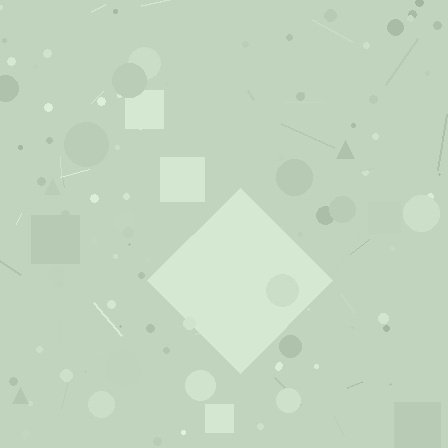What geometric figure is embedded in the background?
A diamond is embedded in the background.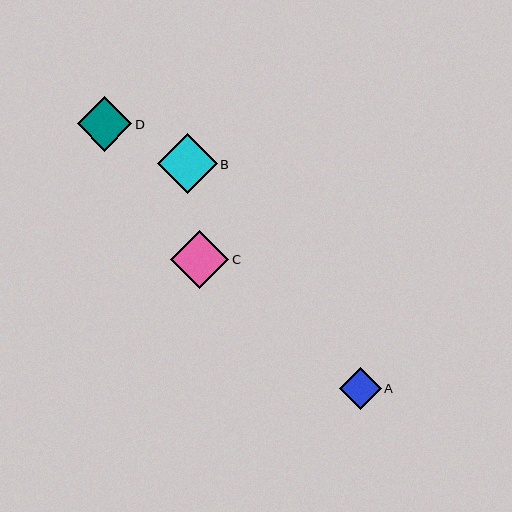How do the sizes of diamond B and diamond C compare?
Diamond B and diamond C are approximately the same size.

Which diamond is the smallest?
Diamond A is the smallest with a size of approximately 42 pixels.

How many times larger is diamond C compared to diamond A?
Diamond C is approximately 1.4 times the size of diamond A.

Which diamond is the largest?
Diamond B is the largest with a size of approximately 60 pixels.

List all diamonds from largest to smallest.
From largest to smallest: B, C, D, A.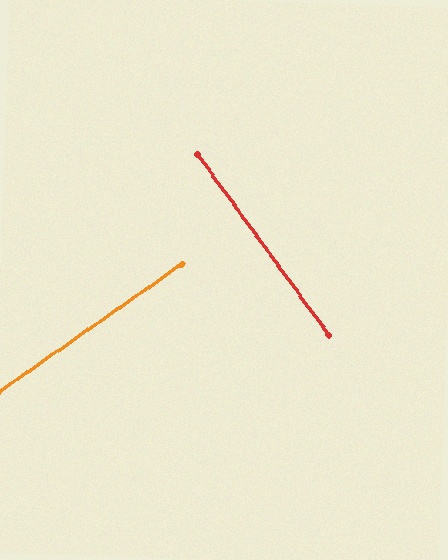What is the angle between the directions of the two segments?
Approximately 89 degrees.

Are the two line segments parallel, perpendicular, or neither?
Perpendicular — they meet at approximately 89°.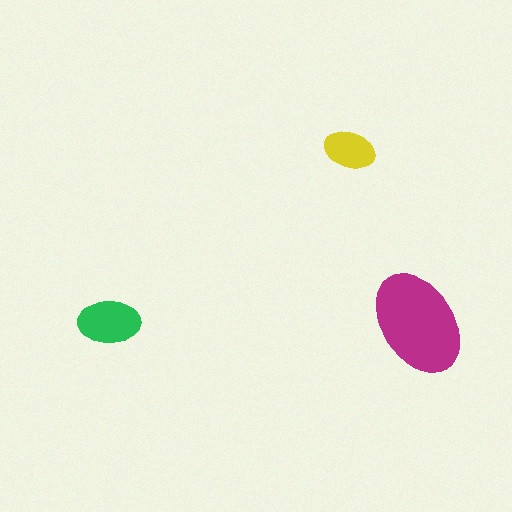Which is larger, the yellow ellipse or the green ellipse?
The green one.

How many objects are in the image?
There are 3 objects in the image.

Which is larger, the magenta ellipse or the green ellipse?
The magenta one.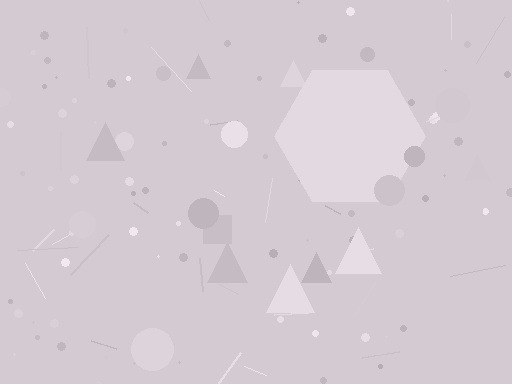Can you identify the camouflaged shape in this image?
The camouflaged shape is a hexagon.